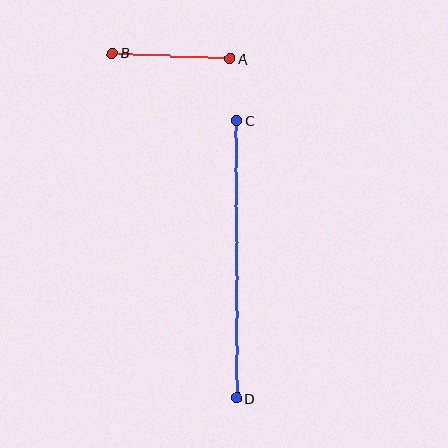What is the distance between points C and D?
The distance is approximately 277 pixels.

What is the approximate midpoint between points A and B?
The midpoint is at approximately (171, 56) pixels.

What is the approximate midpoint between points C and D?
The midpoint is at approximately (237, 259) pixels.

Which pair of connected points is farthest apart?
Points C and D are farthest apart.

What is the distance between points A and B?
The distance is approximately 118 pixels.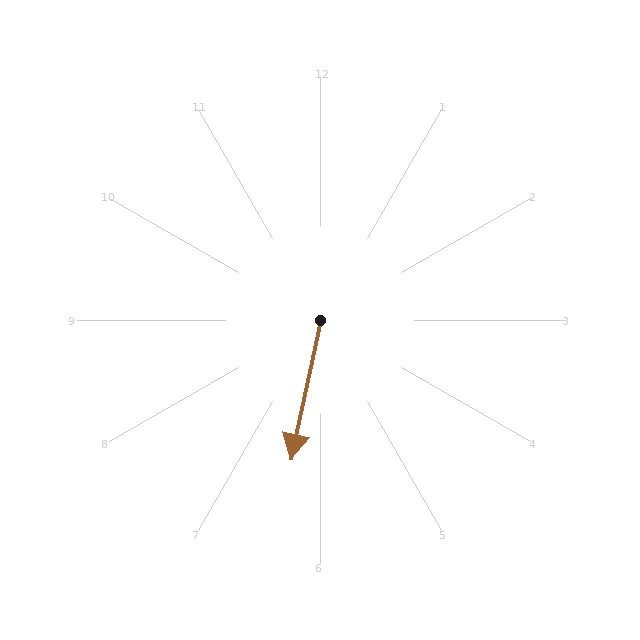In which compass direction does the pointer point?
South.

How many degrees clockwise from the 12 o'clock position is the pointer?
Approximately 192 degrees.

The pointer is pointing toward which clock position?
Roughly 6 o'clock.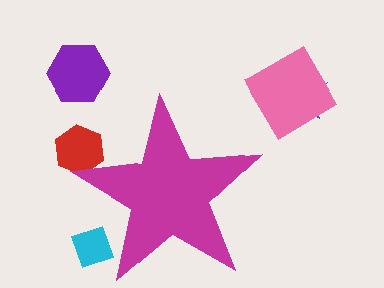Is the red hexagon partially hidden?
Yes, the red hexagon is partially hidden behind the magenta star.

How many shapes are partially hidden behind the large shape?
2 shapes are partially hidden.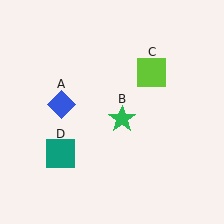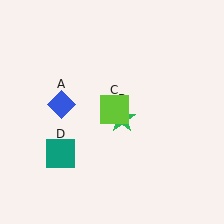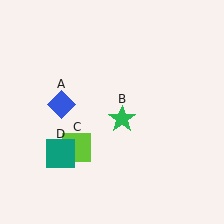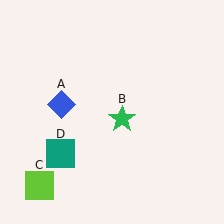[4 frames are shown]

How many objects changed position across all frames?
1 object changed position: lime square (object C).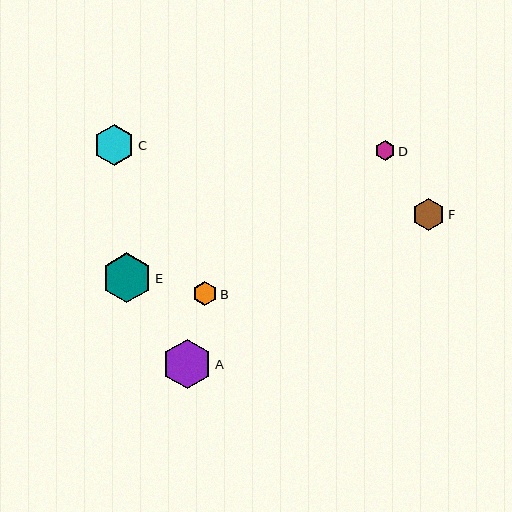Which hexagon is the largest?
Hexagon E is the largest with a size of approximately 50 pixels.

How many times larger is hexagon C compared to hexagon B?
Hexagon C is approximately 1.7 times the size of hexagon B.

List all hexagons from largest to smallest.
From largest to smallest: E, A, C, F, B, D.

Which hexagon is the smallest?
Hexagon D is the smallest with a size of approximately 20 pixels.